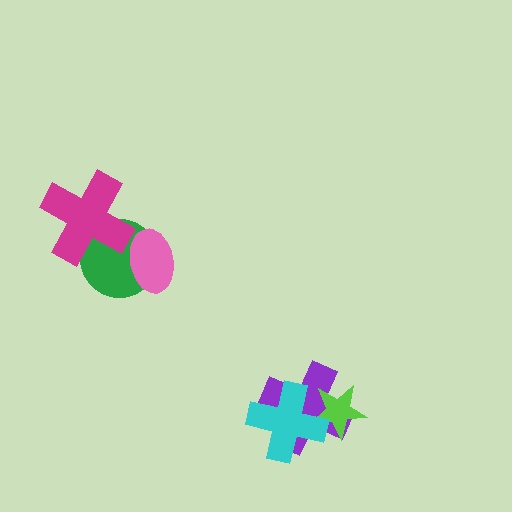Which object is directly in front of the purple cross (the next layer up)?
The lime star is directly in front of the purple cross.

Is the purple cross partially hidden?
Yes, it is partially covered by another shape.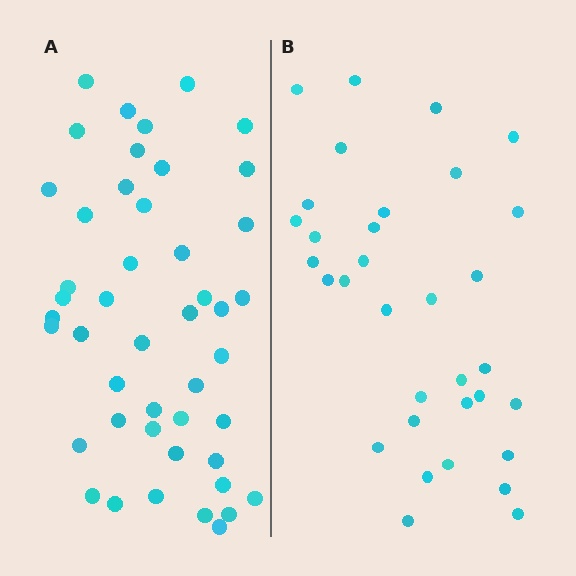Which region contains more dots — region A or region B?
Region A (the left region) has more dots.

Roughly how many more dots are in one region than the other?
Region A has approximately 15 more dots than region B.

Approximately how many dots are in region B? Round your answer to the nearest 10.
About 30 dots. (The exact count is 33, which rounds to 30.)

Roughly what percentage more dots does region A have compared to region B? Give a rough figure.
About 40% more.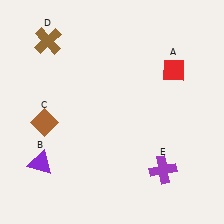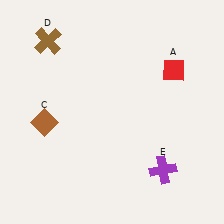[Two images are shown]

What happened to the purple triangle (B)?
The purple triangle (B) was removed in Image 2. It was in the bottom-left area of Image 1.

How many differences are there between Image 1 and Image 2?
There is 1 difference between the two images.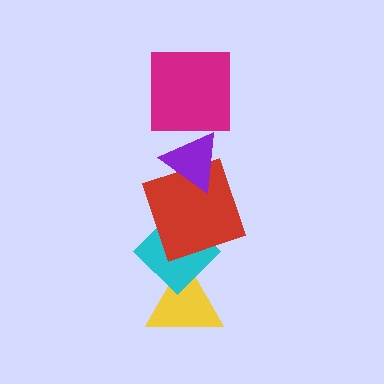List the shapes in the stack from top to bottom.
From top to bottom: the magenta square, the purple triangle, the red square, the cyan diamond, the yellow triangle.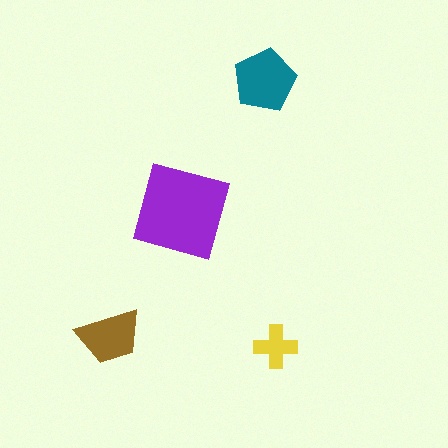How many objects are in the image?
There are 4 objects in the image.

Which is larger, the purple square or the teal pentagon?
The purple square.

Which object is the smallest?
The yellow cross.